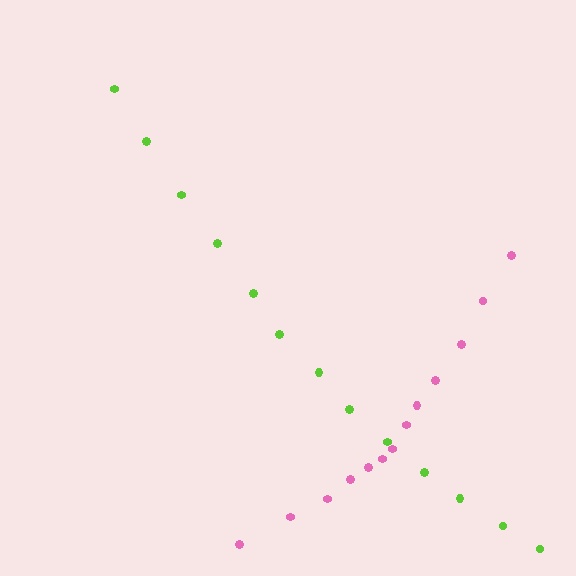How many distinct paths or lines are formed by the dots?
There are 2 distinct paths.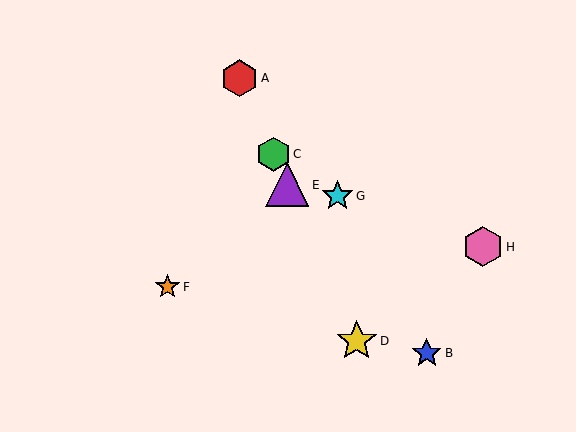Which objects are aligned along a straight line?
Objects A, C, D, E are aligned along a straight line.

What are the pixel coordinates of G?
Object G is at (338, 196).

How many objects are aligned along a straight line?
4 objects (A, C, D, E) are aligned along a straight line.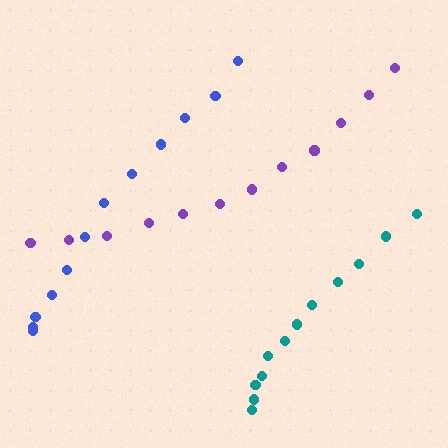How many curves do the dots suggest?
There are 3 distinct paths.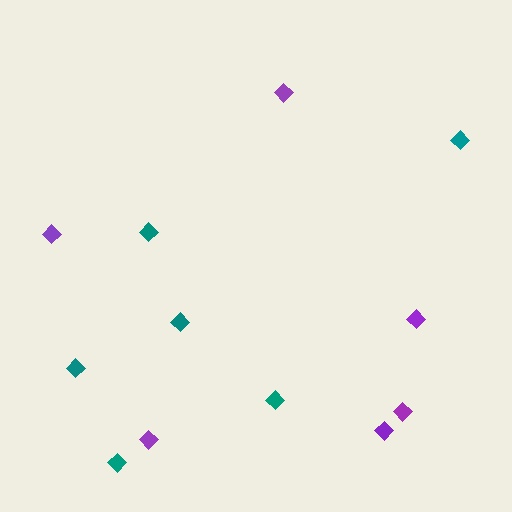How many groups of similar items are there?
There are 2 groups: one group of teal diamonds (6) and one group of purple diamonds (6).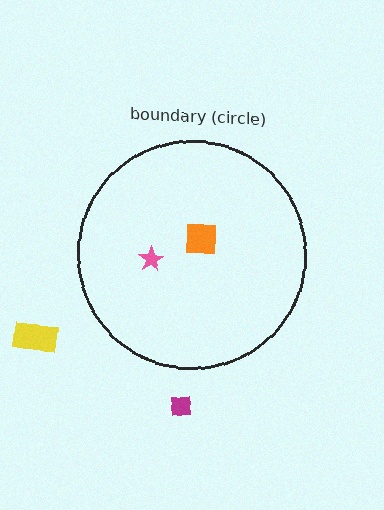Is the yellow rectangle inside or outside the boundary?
Outside.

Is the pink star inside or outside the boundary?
Inside.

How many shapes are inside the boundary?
2 inside, 2 outside.